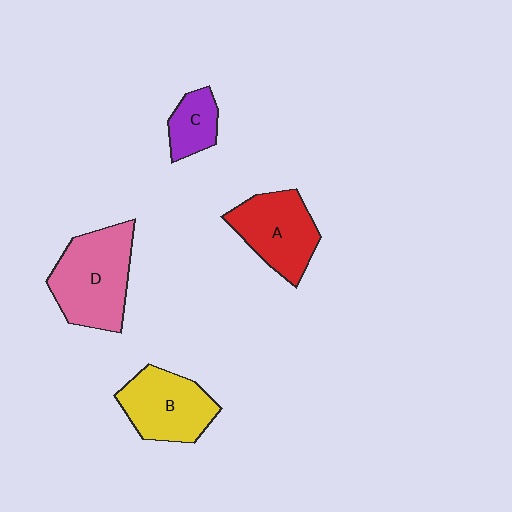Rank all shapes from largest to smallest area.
From largest to smallest: D (pink), A (red), B (yellow), C (purple).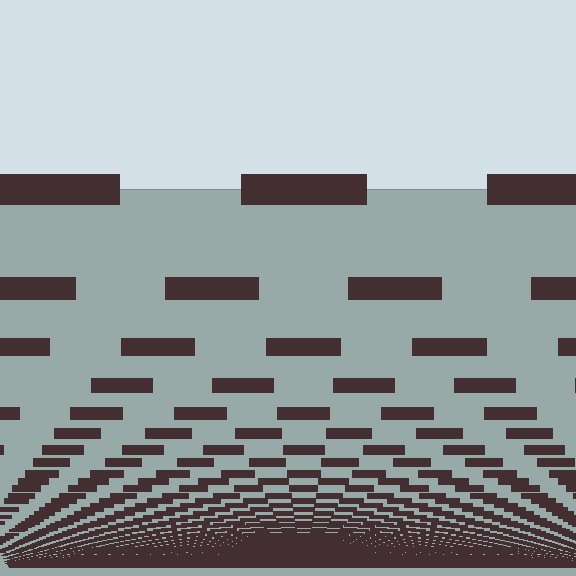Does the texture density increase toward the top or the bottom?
Density increases toward the bottom.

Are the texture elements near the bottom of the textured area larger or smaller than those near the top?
Smaller. The gradient is inverted — elements near the bottom are smaller and denser.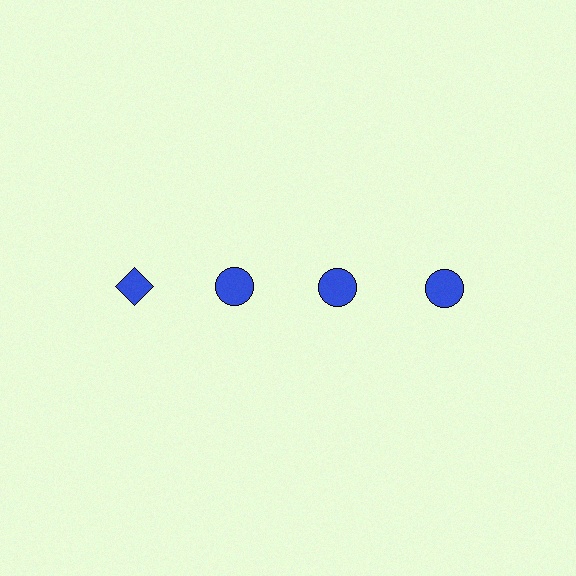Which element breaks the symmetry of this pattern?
The blue diamond in the top row, leftmost column breaks the symmetry. All other shapes are blue circles.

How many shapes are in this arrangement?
There are 4 shapes arranged in a grid pattern.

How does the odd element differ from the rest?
It has a different shape: diamond instead of circle.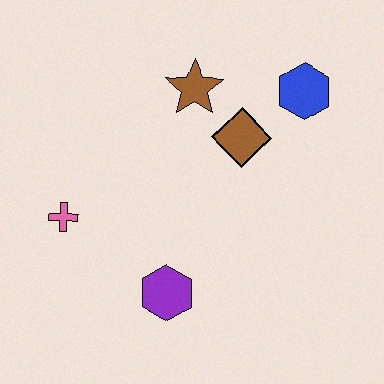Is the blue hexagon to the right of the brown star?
Yes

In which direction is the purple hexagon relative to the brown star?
The purple hexagon is below the brown star.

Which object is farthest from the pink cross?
The blue hexagon is farthest from the pink cross.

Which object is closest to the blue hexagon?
The brown diamond is closest to the blue hexagon.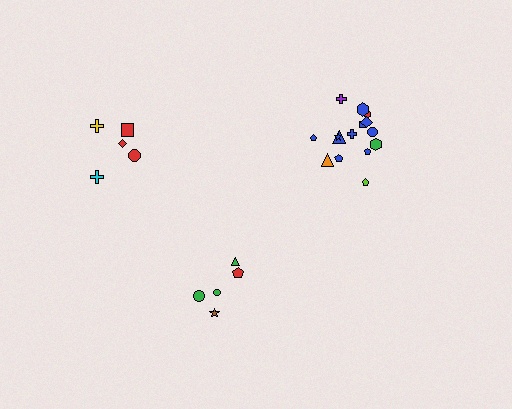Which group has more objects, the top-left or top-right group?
The top-right group.